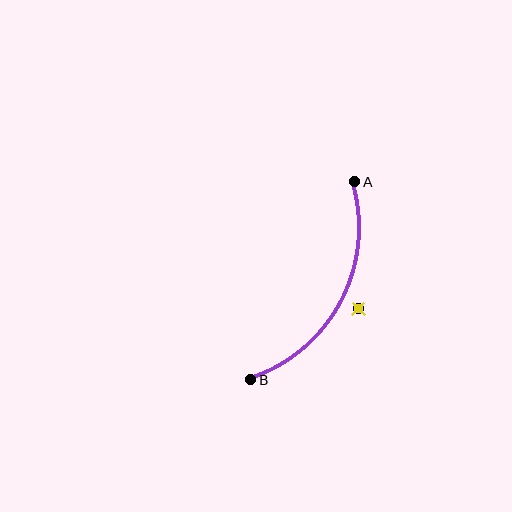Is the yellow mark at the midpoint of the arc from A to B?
No — the yellow mark does not lie on the arc at all. It sits slightly outside the curve.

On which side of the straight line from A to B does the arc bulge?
The arc bulges to the right of the straight line connecting A and B.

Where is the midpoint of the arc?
The arc midpoint is the point on the curve farthest from the straight line joining A and B. It sits to the right of that line.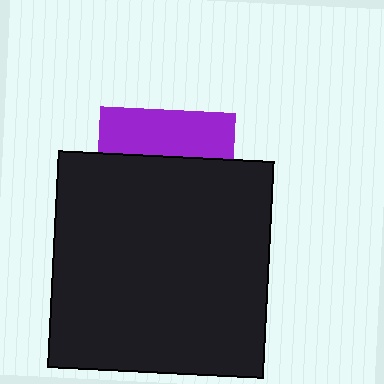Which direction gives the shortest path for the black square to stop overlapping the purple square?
Moving down gives the shortest separation.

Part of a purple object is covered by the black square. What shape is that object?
It is a square.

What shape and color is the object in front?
The object in front is a black square.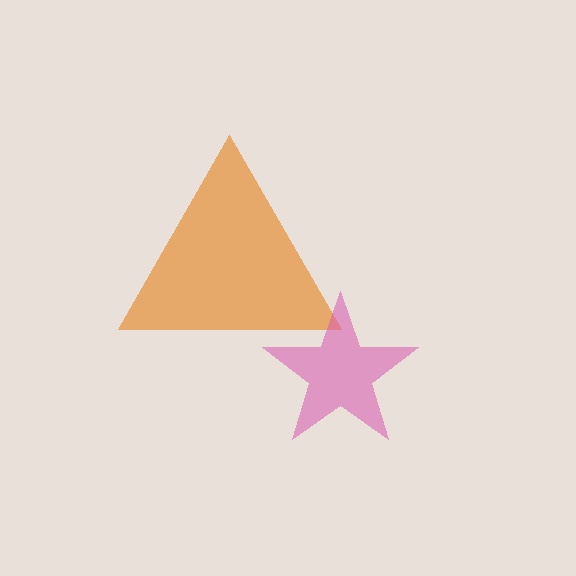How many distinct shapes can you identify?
There are 2 distinct shapes: an orange triangle, a pink star.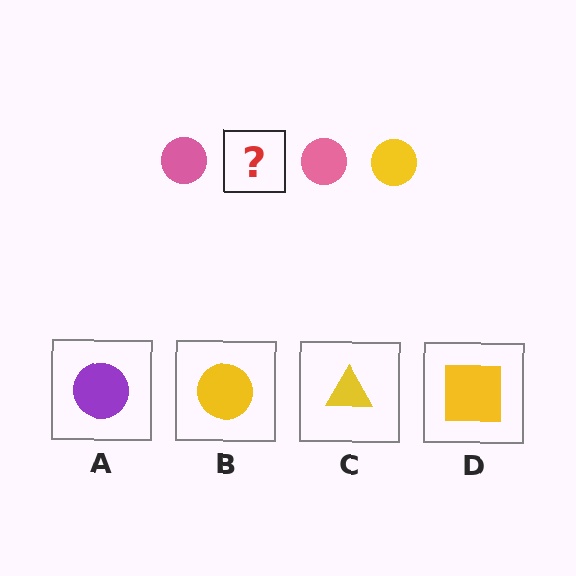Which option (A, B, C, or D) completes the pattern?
B.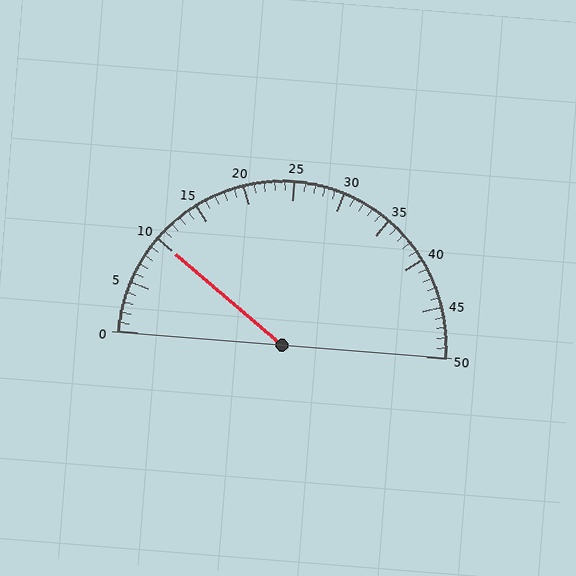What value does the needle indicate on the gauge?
The needle indicates approximately 10.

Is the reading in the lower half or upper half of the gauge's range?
The reading is in the lower half of the range (0 to 50).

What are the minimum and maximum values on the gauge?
The gauge ranges from 0 to 50.